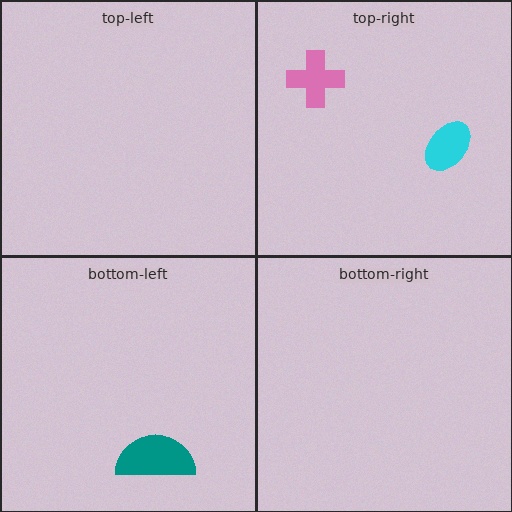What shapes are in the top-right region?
The pink cross, the cyan ellipse.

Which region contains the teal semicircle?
The bottom-left region.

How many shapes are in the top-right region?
2.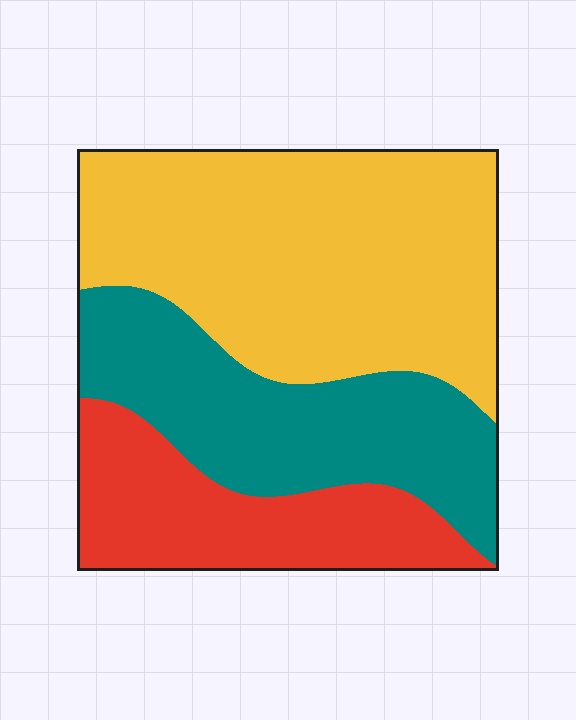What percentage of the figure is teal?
Teal takes up about one third (1/3) of the figure.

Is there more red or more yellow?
Yellow.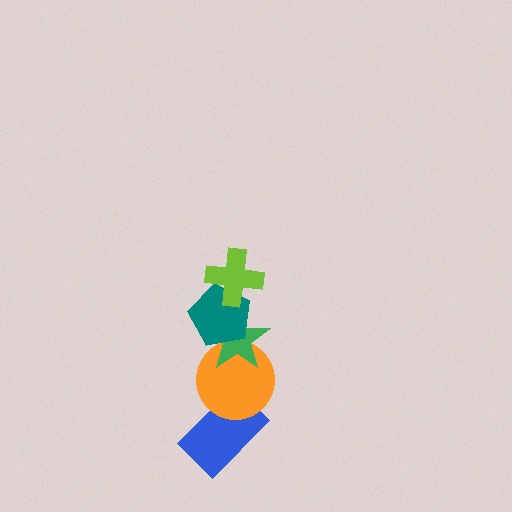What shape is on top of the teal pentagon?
The lime cross is on top of the teal pentagon.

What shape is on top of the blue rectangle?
The orange circle is on top of the blue rectangle.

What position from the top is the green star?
The green star is 3rd from the top.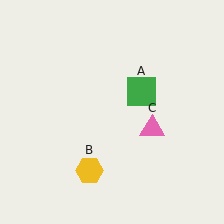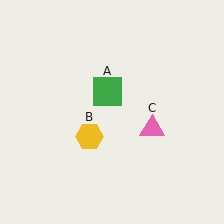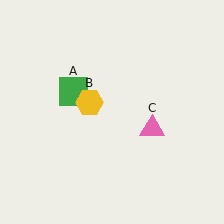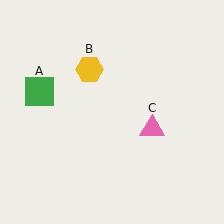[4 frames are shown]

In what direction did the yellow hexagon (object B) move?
The yellow hexagon (object B) moved up.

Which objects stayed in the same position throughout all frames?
Pink triangle (object C) remained stationary.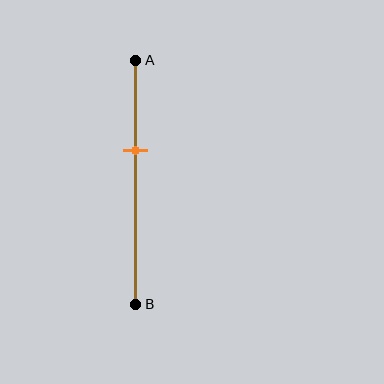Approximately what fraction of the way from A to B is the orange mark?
The orange mark is approximately 35% of the way from A to B.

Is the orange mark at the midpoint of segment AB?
No, the mark is at about 35% from A, not at the 50% midpoint.